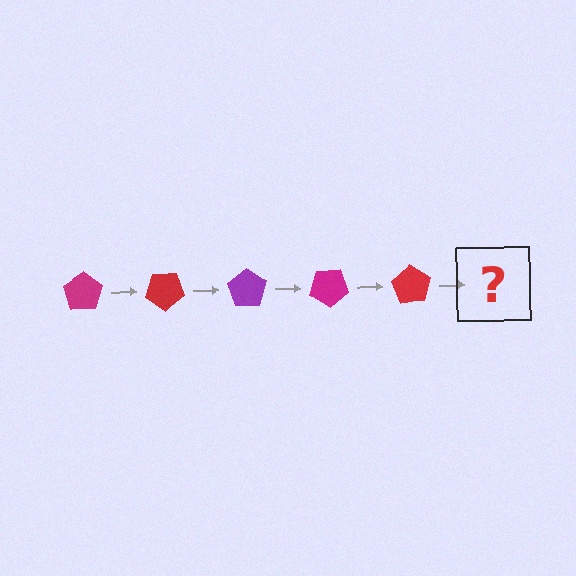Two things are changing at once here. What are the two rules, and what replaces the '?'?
The two rules are that it rotates 35 degrees each step and the color cycles through magenta, red, and purple. The '?' should be a purple pentagon, rotated 175 degrees from the start.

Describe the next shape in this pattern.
It should be a purple pentagon, rotated 175 degrees from the start.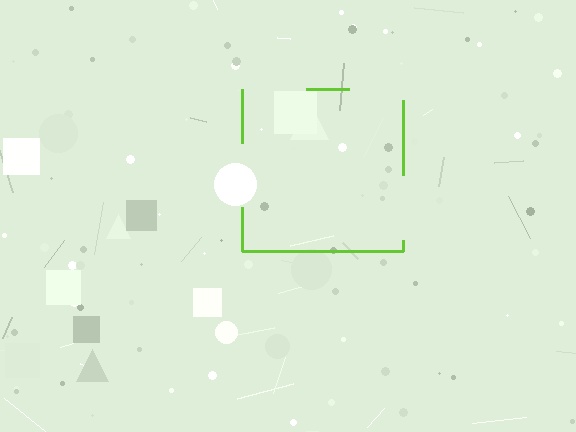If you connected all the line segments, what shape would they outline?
They would outline a square.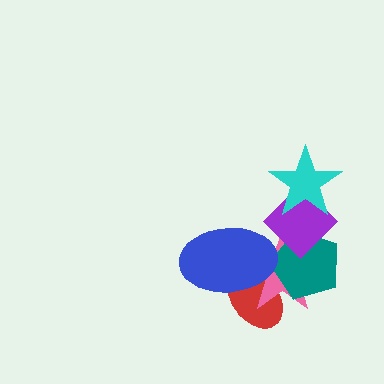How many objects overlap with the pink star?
4 objects overlap with the pink star.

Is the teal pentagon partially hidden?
Yes, it is partially covered by another shape.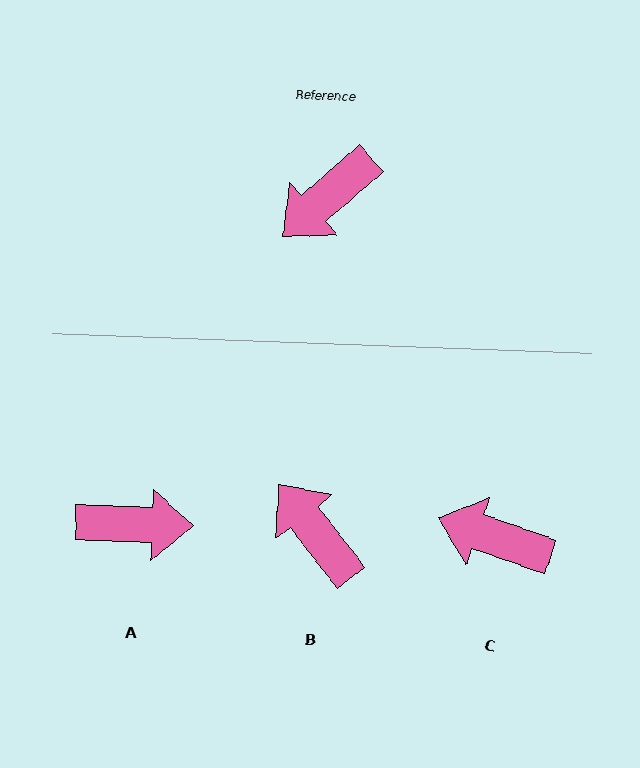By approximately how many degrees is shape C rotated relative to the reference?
Approximately 61 degrees clockwise.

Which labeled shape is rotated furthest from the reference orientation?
A, about 137 degrees away.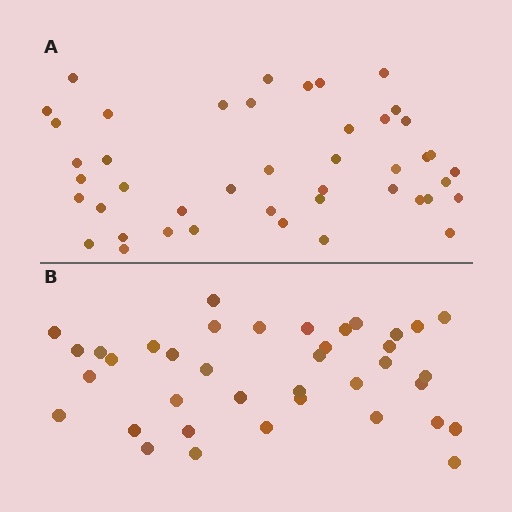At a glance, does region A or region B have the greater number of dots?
Region A (the top region) has more dots.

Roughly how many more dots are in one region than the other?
Region A has about 6 more dots than region B.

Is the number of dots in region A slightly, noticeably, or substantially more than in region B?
Region A has only slightly more — the two regions are fairly close. The ratio is roughly 1.2 to 1.